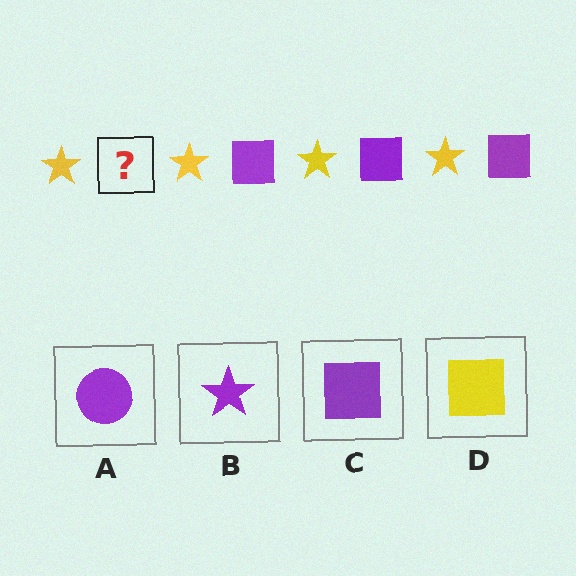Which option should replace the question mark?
Option C.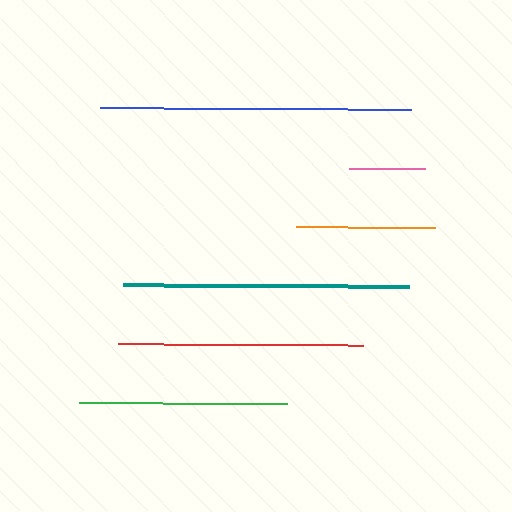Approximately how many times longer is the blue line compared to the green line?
The blue line is approximately 1.5 times the length of the green line.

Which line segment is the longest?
The blue line is the longest at approximately 311 pixels.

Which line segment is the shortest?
The pink line is the shortest at approximately 76 pixels.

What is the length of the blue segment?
The blue segment is approximately 311 pixels long.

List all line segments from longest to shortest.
From longest to shortest: blue, teal, red, green, orange, pink.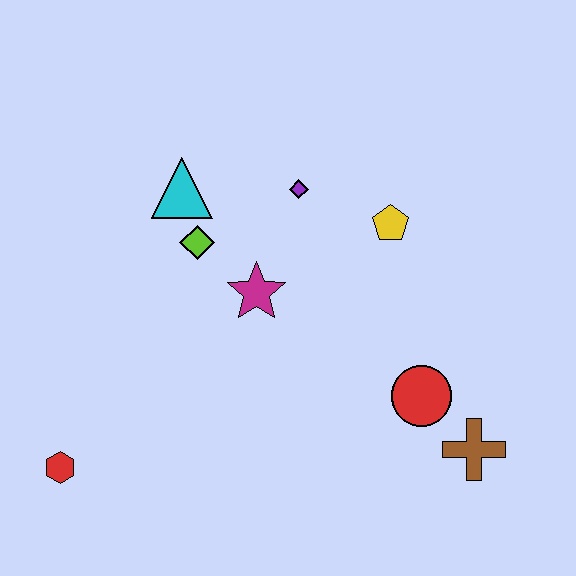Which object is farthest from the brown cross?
The red hexagon is farthest from the brown cross.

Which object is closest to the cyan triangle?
The lime diamond is closest to the cyan triangle.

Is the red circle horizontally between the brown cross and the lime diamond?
Yes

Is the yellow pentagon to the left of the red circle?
Yes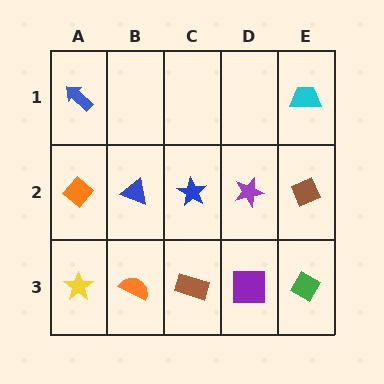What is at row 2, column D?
A purple star.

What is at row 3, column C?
A brown rectangle.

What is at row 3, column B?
An orange semicircle.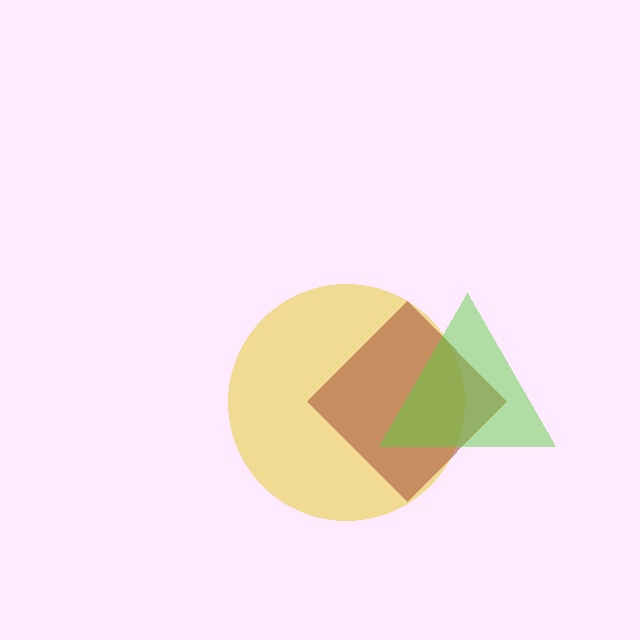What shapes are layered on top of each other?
The layered shapes are: a yellow circle, a brown diamond, a lime triangle.